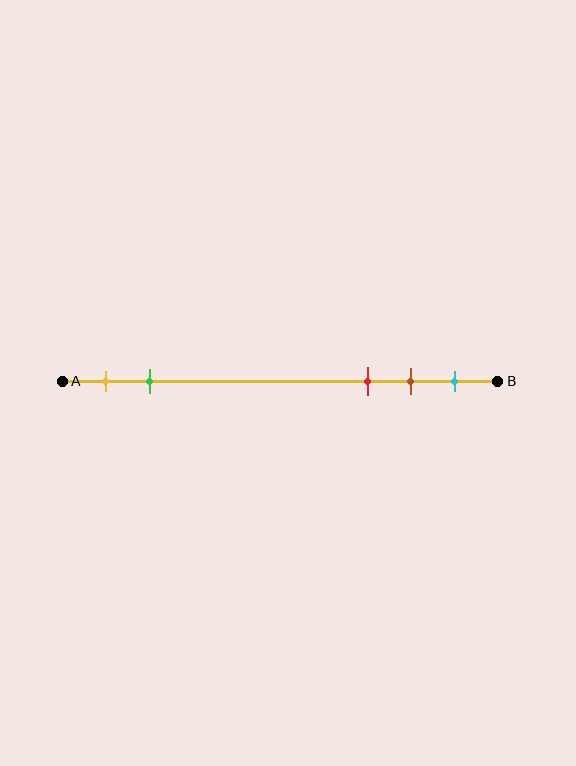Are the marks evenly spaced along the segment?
No, the marks are not evenly spaced.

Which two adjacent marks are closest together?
The brown and cyan marks are the closest adjacent pair.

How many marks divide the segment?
There are 5 marks dividing the segment.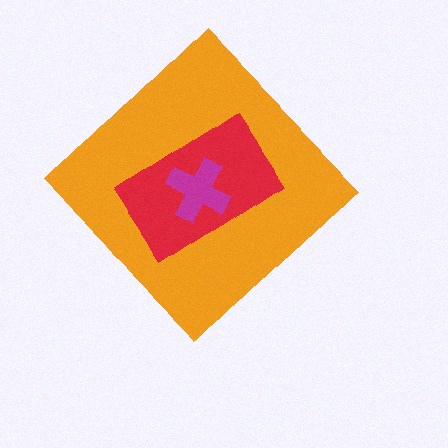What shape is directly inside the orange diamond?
The red rectangle.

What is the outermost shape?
The orange diamond.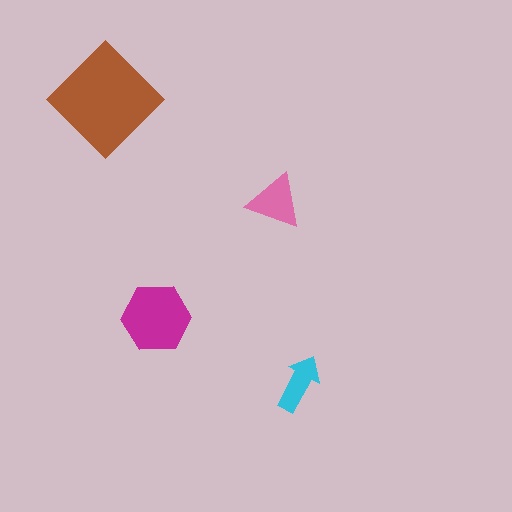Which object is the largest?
The brown diamond.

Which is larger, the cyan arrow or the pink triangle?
The pink triangle.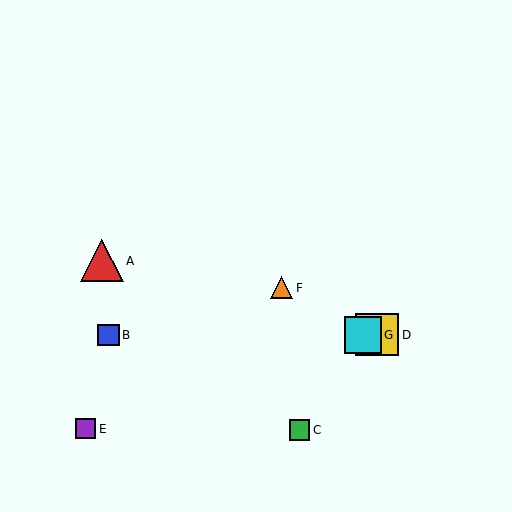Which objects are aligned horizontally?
Objects B, D, G are aligned horizontally.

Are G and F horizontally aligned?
No, G is at y≈335 and F is at y≈288.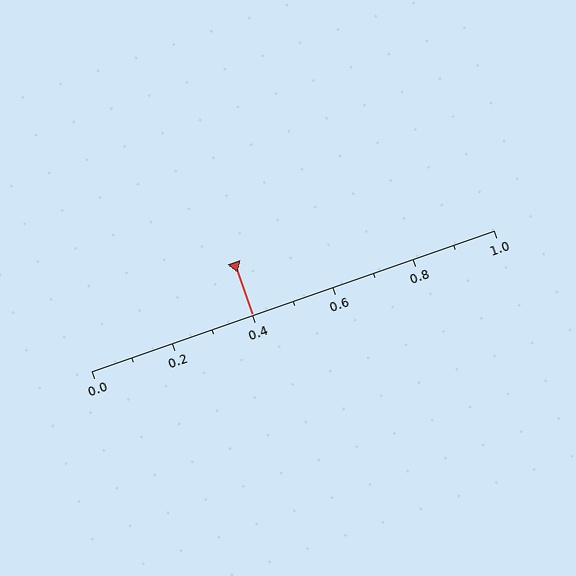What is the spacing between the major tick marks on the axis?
The major ticks are spaced 0.2 apart.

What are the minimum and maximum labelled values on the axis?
The axis runs from 0.0 to 1.0.